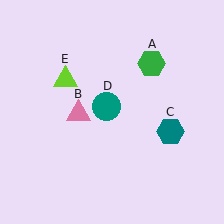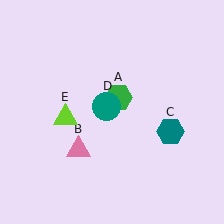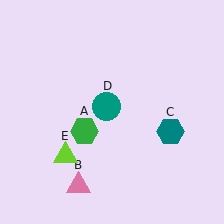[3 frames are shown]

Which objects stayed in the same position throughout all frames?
Teal hexagon (object C) and teal circle (object D) remained stationary.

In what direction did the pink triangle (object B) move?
The pink triangle (object B) moved down.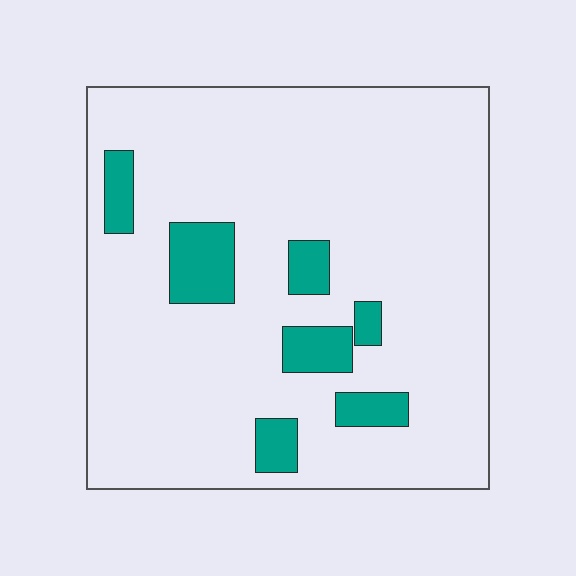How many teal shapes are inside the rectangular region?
7.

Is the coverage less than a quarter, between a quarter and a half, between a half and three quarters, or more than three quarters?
Less than a quarter.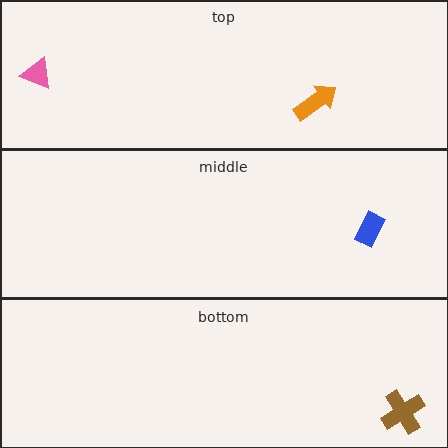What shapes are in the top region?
The orange arrow, the pink triangle.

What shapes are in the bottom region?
The brown cross.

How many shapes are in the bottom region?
1.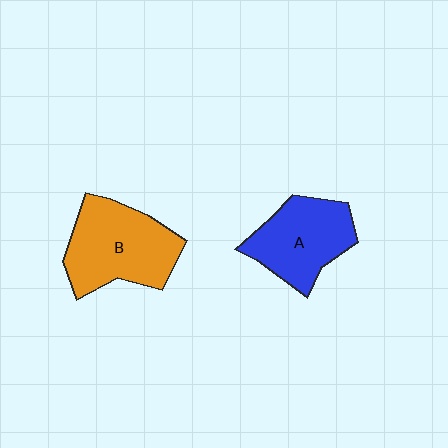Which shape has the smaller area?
Shape A (blue).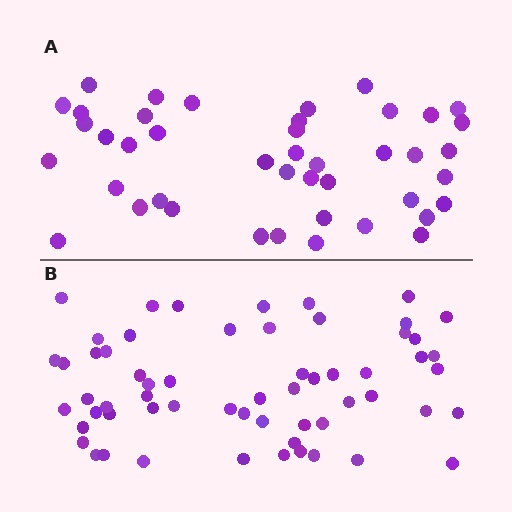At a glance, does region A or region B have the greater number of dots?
Region B (the bottom region) has more dots.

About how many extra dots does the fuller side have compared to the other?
Region B has approximately 15 more dots than region A.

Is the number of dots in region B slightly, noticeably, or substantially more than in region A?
Region B has noticeably more, but not dramatically so. The ratio is roughly 1.4 to 1.